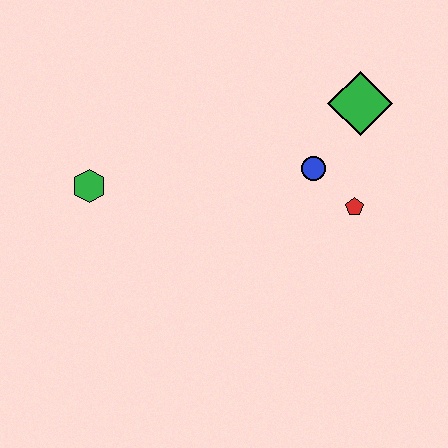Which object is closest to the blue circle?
The red pentagon is closest to the blue circle.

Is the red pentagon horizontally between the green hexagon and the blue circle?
No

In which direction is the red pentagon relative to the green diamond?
The red pentagon is below the green diamond.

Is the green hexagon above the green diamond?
No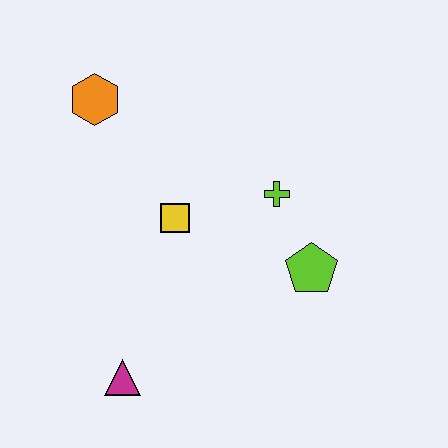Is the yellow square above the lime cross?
No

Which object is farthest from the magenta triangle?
The orange hexagon is farthest from the magenta triangle.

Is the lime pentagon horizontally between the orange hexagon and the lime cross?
No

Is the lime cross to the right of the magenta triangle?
Yes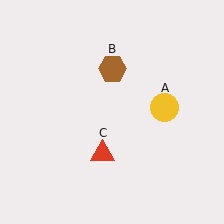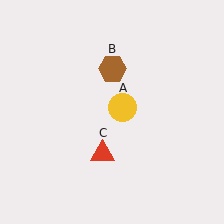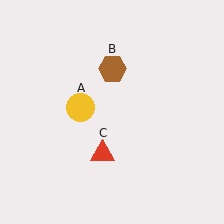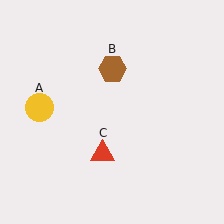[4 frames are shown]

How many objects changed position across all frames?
1 object changed position: yellow circle (object A).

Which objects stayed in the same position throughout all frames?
Brown hexagon (object B) and red triangle (object C) remained stationary.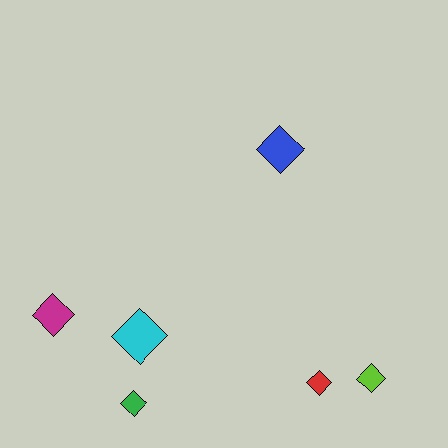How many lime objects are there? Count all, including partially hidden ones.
There is 1 lime object.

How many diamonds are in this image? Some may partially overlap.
There are 6 diamonds.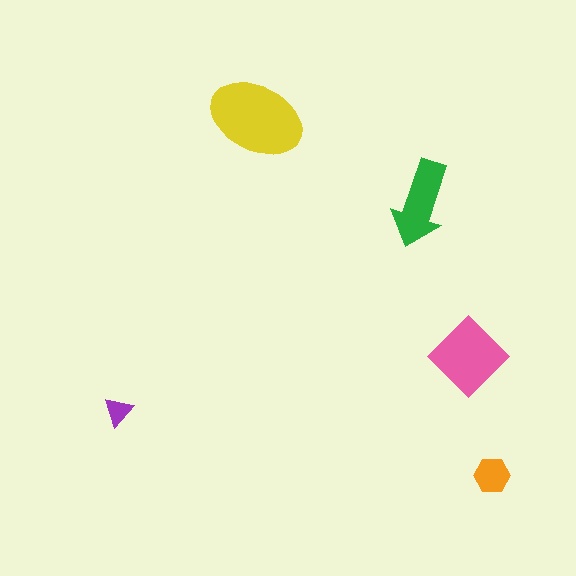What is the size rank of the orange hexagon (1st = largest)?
4th.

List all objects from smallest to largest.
The purple triangle, the orange hexagon, the green arrow, the pink diamond, the yellow ellipse.